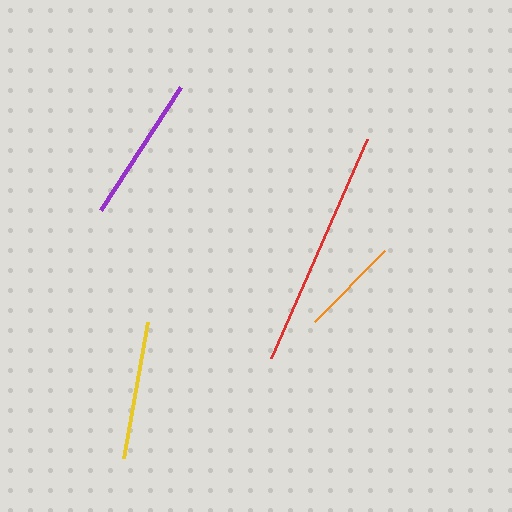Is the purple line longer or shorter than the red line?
The red line is longer than the purple line.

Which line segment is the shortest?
The orange line is the shortest at approximately 99 pixels.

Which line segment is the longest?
The red line is the longest at approximately 239 pixels.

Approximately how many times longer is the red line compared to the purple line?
The red line is approximately 1.6 times the length of the purple line.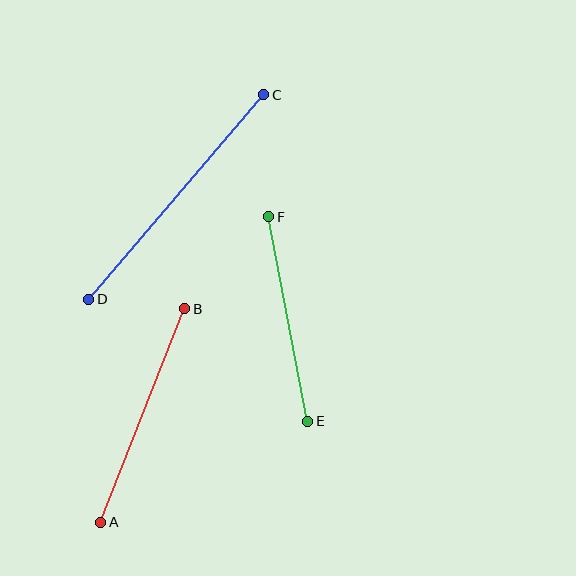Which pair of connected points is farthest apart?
Points C and D are farthest apart.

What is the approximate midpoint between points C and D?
The midpoint is at approximately (176, 197) pixels.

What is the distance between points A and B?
The distance is approximately 229 pixels.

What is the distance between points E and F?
The distance is approximately 208 pixels.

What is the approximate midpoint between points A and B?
The midpoint is at approximately (143, 415) pixels.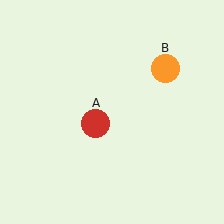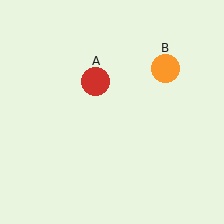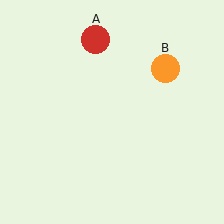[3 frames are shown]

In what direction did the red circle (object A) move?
The red circle (object A) moved up.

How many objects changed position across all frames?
1 object changed position: red circle (object A).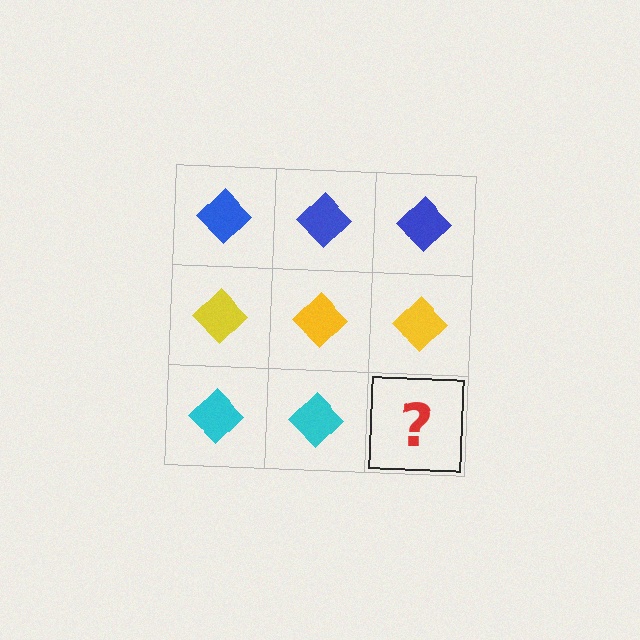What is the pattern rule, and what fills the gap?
The rule is that each row has a consistent color. The gap should be filled with a cyan diamond.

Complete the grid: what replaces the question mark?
The question mark should be replaced with a cyan diamond.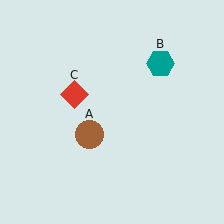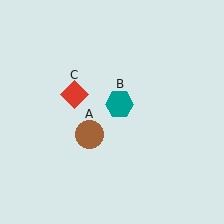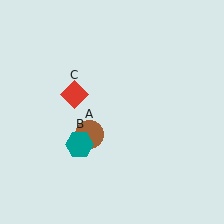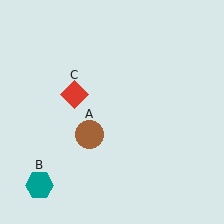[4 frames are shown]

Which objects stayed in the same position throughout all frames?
Brown circle (object A) and red diamond (object C) remained stationary.